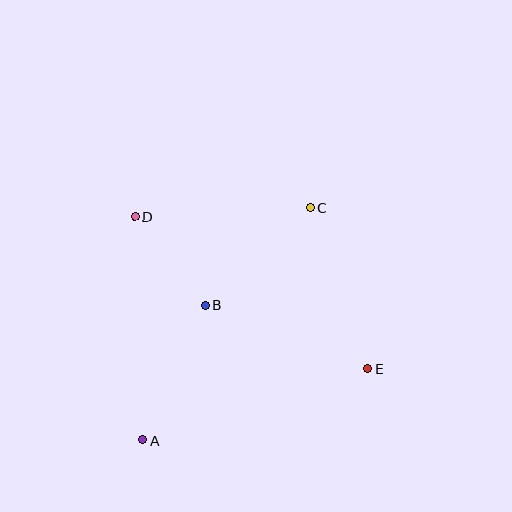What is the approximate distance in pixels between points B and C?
The distance between B and C is approximately 143 pixels.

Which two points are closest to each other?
Points B and D are closest to each other.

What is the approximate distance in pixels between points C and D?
The distance between C and D is approximately 176 pixels.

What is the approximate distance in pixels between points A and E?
The distance between A and E is approximately 236 pixels.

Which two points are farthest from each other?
Points A and C are farthest from each other.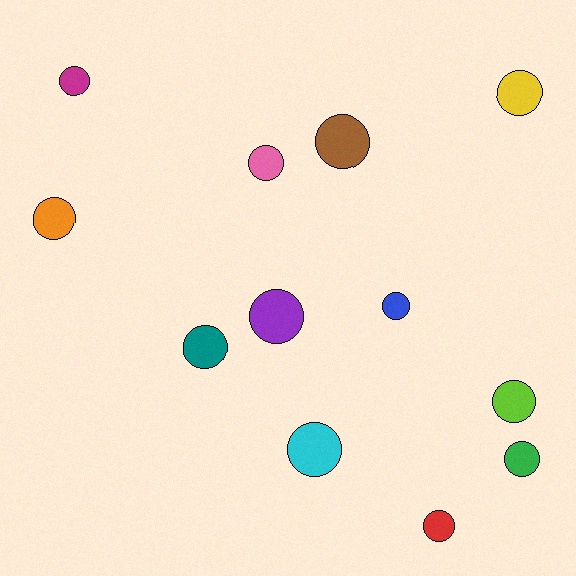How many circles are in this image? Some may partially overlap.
There are 12 circles.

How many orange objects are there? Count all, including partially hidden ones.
There is 1 orange object.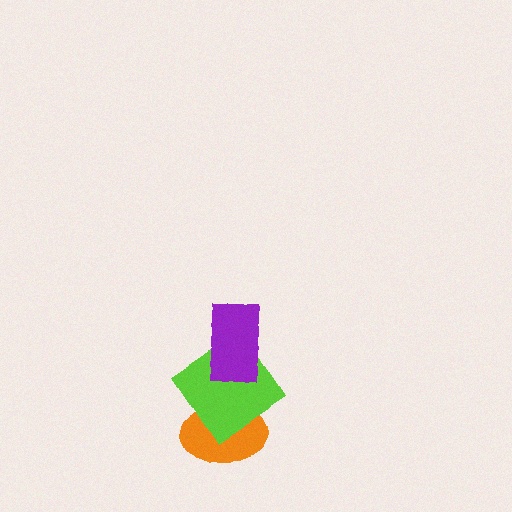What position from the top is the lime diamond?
The lime diamond is 2nd from the top.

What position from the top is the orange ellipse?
The orange ellipse is 3rd from the top.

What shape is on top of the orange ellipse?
The lime diamond is on top of the orange ellipse.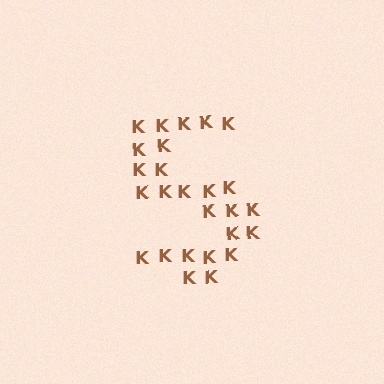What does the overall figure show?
The overall figure shows the letter S.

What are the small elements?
The small elements are letter K's.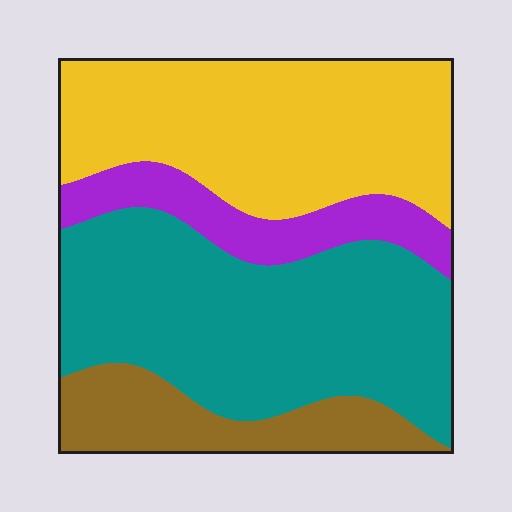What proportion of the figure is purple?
Purple covers roughly 10% of the figure.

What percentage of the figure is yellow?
Yellow covers 34% of the figure.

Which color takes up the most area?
Teal, at roughly 40%.